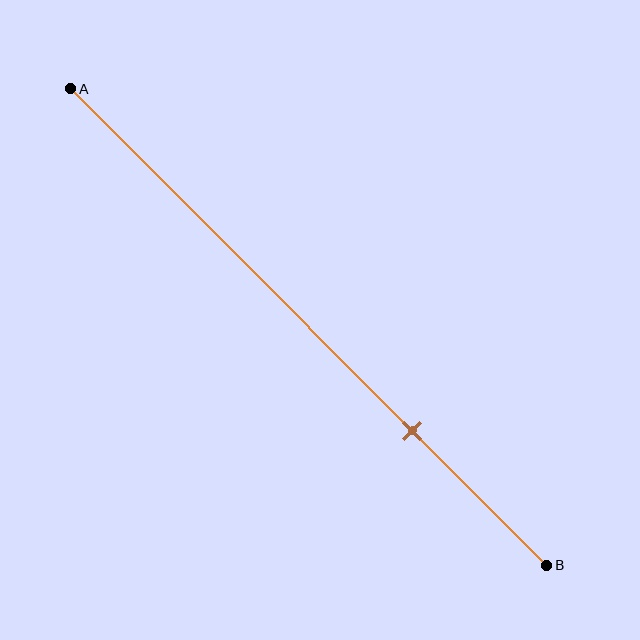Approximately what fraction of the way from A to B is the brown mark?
The brown mark is approximately 70% of the way from A to B.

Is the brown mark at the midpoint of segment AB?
No, the mark is at about 70% from A, not at the 50% midpoint.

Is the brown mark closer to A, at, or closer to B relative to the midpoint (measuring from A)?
The brown mark is closer to point B than the midpoint of segment AB.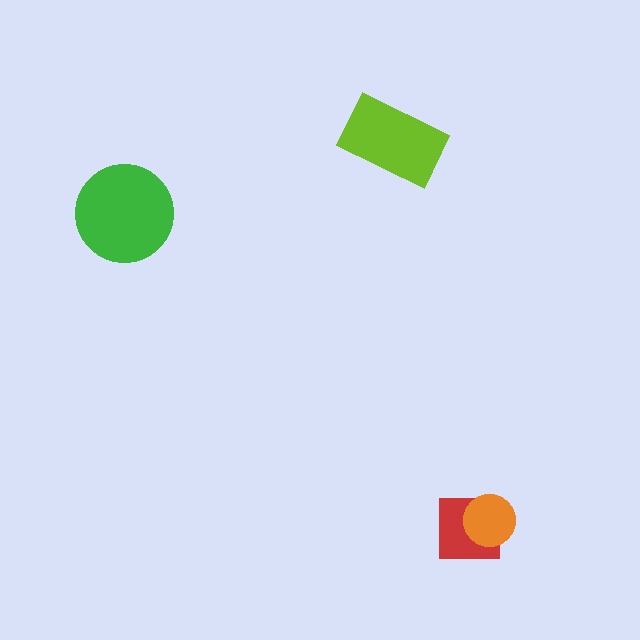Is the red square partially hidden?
Yes, it is partially covered by another shape.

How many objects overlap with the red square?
1 object overlaps with the red square.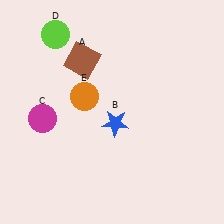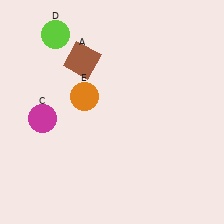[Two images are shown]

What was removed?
The blue star (B) was removed in Image 2.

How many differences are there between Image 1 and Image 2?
There is 1 difference between the two images.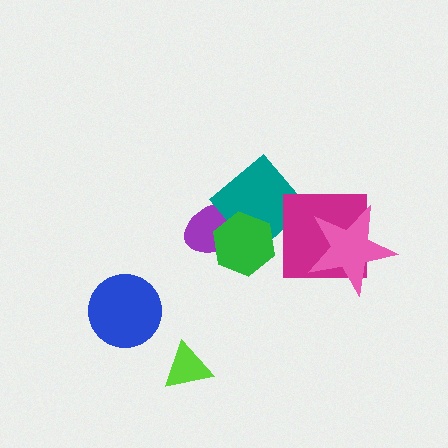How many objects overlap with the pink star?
1 object overlaps with the pink star.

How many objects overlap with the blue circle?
0 objects overlap with the blue circle.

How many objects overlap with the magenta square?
2 objects overlap with the magenta square.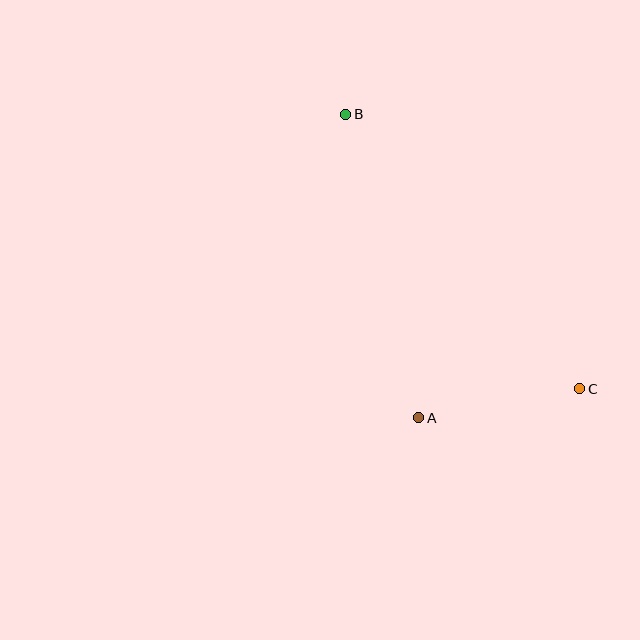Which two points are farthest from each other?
Points B and C are farthest from each other.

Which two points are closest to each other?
Points A and C are closest to each other.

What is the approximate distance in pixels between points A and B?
The distance between A and B is approximately 312 pixels.